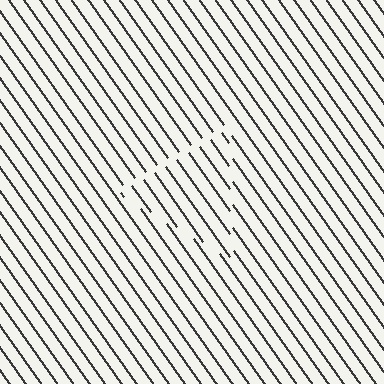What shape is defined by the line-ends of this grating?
An illusory triangle. The interior of the shape contains the same grating, shifted by half a period — the contour is defined by the phase discontinuity where line-ends from the inner and outer gratings abut.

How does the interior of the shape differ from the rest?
The interior of the shape contains the same grating, shifted by half a period — the contour is defined by the phase discontinuity where line-ends from the inner and outer gratings abut.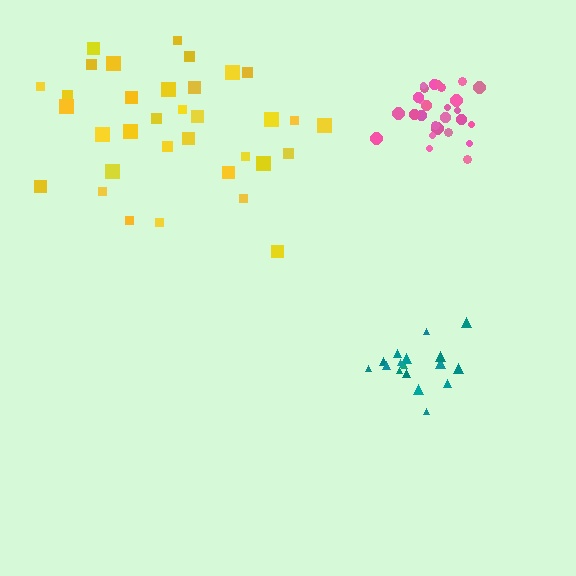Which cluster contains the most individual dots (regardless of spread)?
Yellow (34).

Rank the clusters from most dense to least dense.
pink, teal, yellow.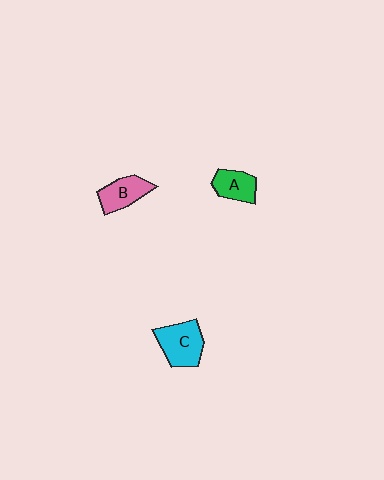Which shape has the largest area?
Shape C (cyan).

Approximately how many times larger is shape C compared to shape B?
Approximately 1.3 times.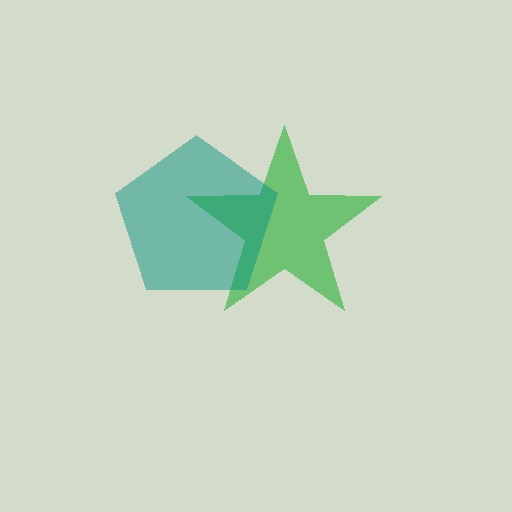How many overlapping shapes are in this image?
There are 2 overlapping shapes in the image.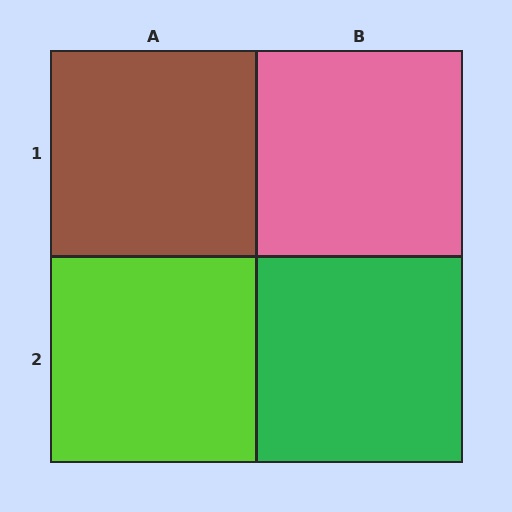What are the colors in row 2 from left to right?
Lime, green.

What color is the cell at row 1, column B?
Pink.